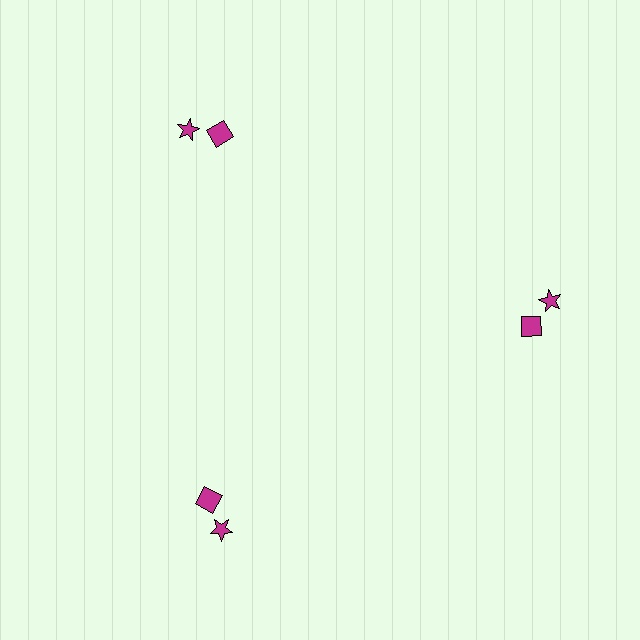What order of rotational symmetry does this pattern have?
This pattern has 3-fold rotational symmetry.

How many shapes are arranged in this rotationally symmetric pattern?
There are 6 shapes, arranged in 3 groups of 2.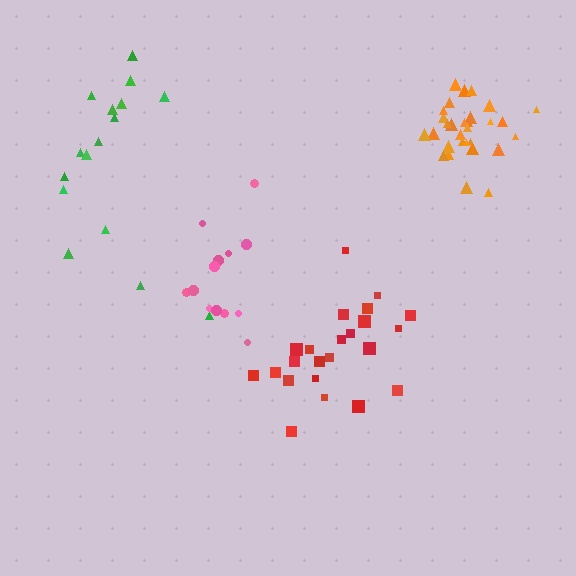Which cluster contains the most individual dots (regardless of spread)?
Orange (30).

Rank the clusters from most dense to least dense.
orange, red, pink, green.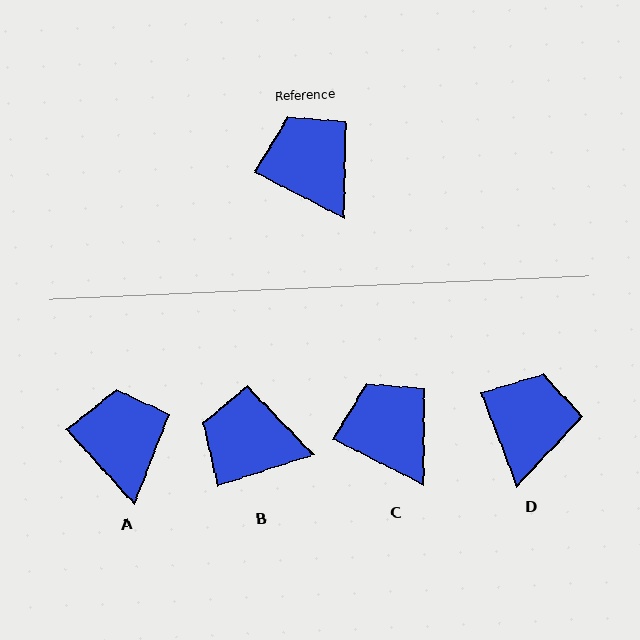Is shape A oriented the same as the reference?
No, it is off by about 20 degrees.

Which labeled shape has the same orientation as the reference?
C.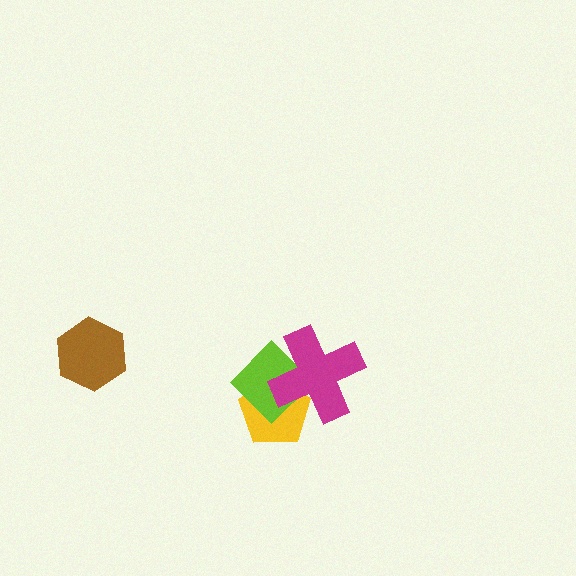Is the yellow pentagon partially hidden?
Yes, it is partially covered by another shape.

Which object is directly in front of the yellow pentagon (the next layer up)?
The lime diamond is directly in front of the yellow pentagon.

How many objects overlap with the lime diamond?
2 objects overlap with the lime diamond.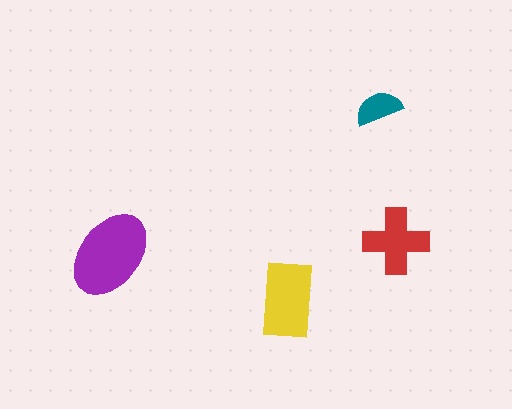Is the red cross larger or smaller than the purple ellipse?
Smaller.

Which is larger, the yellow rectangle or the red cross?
The yellow rectangle.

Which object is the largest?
The purple ellipse.